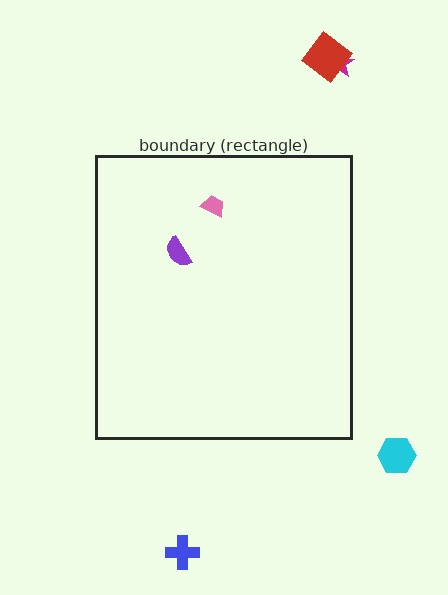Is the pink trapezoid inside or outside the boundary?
Inside.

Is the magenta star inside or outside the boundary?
Outside.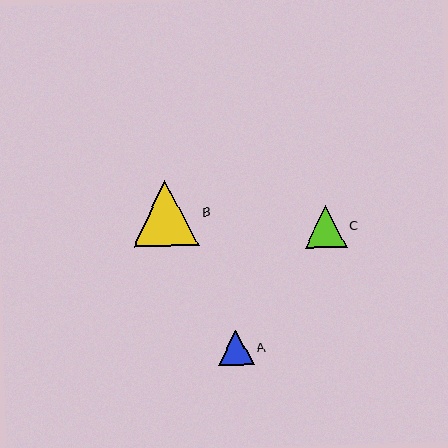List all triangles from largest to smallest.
From largest to smallest: B, C, A.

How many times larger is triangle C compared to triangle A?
Triangle C is approximately 1.2 times the size of triangle A.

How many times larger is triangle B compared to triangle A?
Triangle B is approximately 1.8 times the size of triangle A.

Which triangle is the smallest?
Triangle A is the smallest with a size of approximately 36 pixels.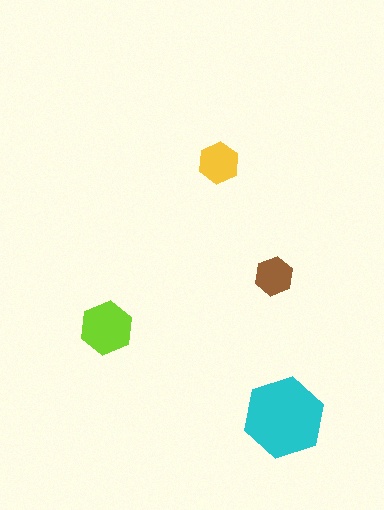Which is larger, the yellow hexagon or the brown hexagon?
The yellow one.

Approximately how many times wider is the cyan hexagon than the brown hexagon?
About 2 times wider.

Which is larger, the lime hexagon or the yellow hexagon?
The lime one.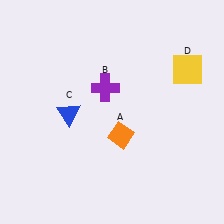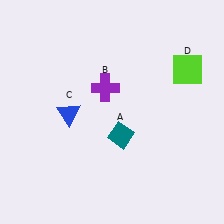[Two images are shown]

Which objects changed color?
A changed from orange to teal. D changed from yellow to lime.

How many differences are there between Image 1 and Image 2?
There are 2 differences between the two images.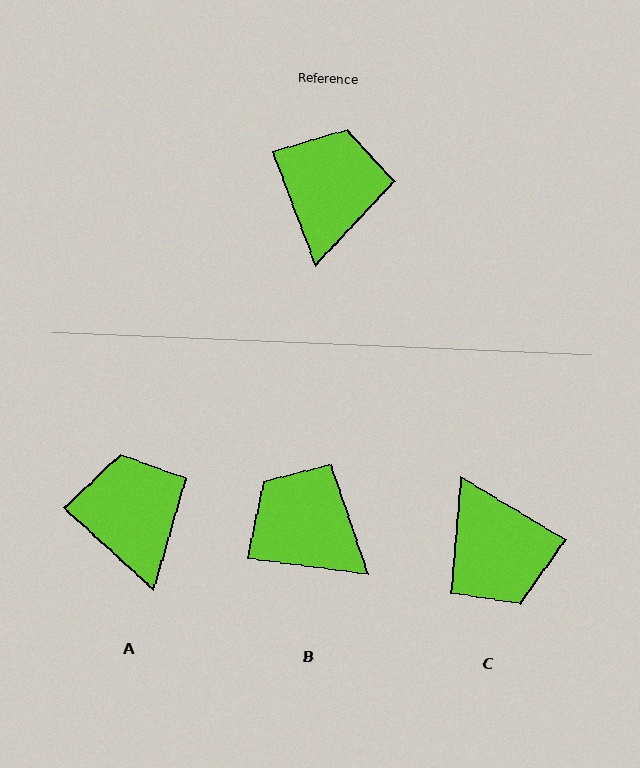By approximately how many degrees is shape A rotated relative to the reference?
Approximately 27 degrees counter-clockwise.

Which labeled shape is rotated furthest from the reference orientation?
C, about 142 degrees away.